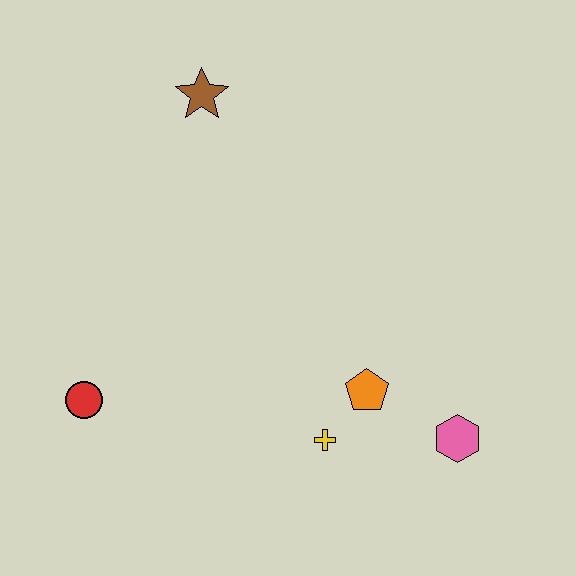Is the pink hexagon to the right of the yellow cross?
Yes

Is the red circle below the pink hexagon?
No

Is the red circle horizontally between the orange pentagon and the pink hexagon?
No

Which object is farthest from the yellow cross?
The brown star is farthest from the yellow cross.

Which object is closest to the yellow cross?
The orange pentagon is closest to the yellow cross.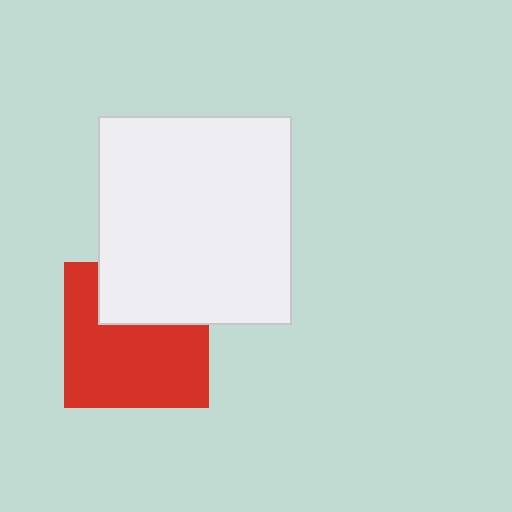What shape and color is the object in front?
The object in front is a white rectangle.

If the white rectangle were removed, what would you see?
You would see the complete red square.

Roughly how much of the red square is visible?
Most of it is visible (roughly 66%).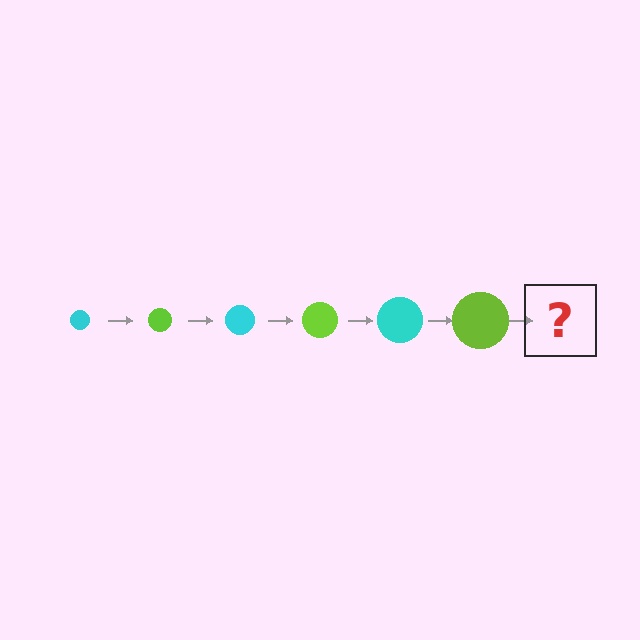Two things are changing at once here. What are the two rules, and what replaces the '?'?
The two rules are that the circle grows larger each step and the color cycles through cyan and lime. The '?' should be a cyan circle, larger than the previous one.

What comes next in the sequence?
The next element should be a cyan circle, larger than the previous one.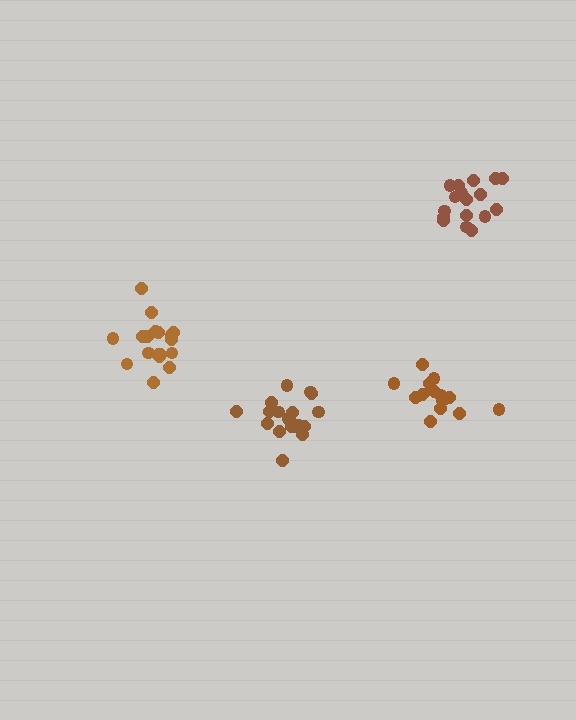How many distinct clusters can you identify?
There are 4 distinct clusters.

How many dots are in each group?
Group 1: 20 dots, Group 2: 17 dots, Group 3: 18 dots, Group 4: 17 dots (72 total).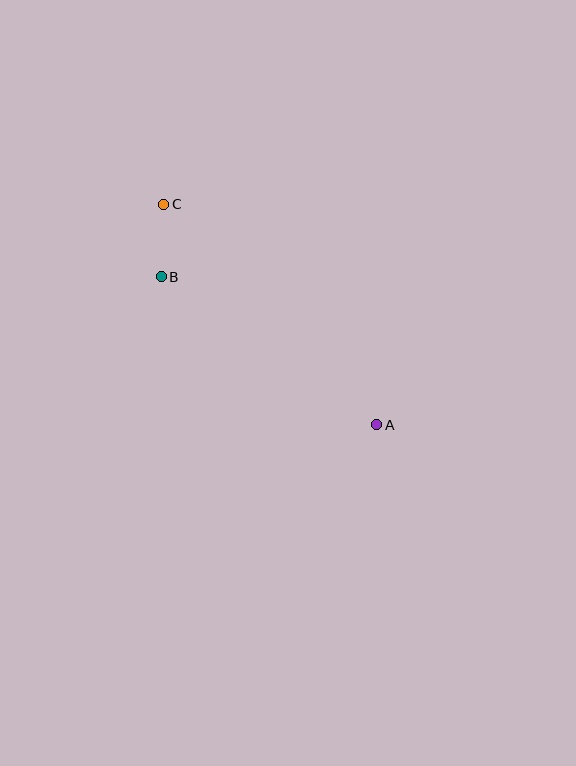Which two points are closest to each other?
Points B and C are closest to each other.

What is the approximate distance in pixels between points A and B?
The distance between A and B is approximately 261 pixels.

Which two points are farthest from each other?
Points A and C are farthest from each other.